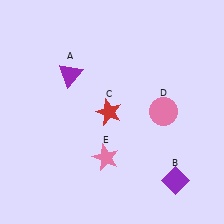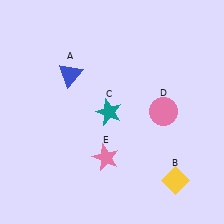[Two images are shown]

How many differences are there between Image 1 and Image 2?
There are 3 differences between the two images.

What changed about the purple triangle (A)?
In Image 1, A is purple. In Image 2, it changed to blue.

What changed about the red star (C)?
In Image 1, C is red. In Image 2, it changed to teal.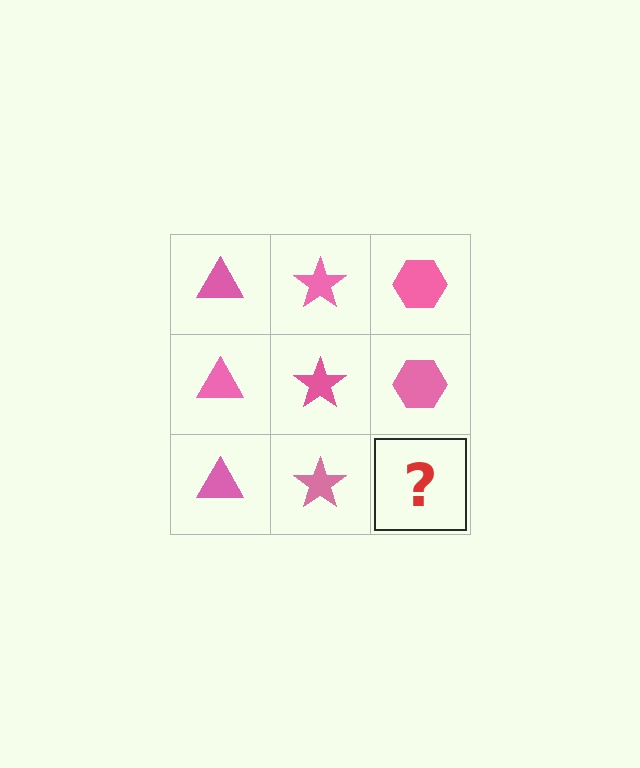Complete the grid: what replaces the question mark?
The question mark should be replaced with a pink hexagon.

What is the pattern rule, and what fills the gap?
The rule is that each column has a consistent shape. The gap should be filled with a pink hexagon.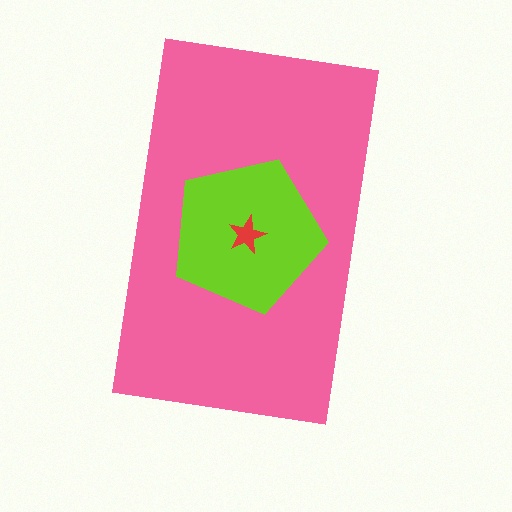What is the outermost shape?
The pink rectangle.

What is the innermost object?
The red star.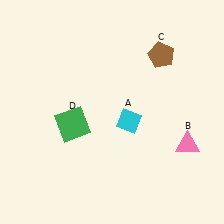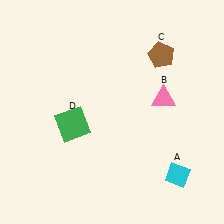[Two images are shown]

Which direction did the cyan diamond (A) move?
The cyan diamond (A) moved down.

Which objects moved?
The objects that moved are: the cyan diamond (A), the pink triangle (B).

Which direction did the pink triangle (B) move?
The pink triangle (B) moved up.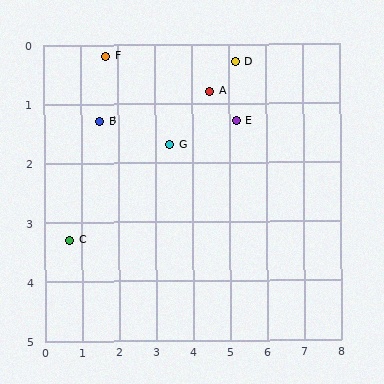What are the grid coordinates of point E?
Point E is at approximately (5.2, 1.3).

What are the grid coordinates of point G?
Point G is at approximately (3.4, 1.7).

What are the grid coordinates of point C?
Point C is at approximately (0.7, 3.3).